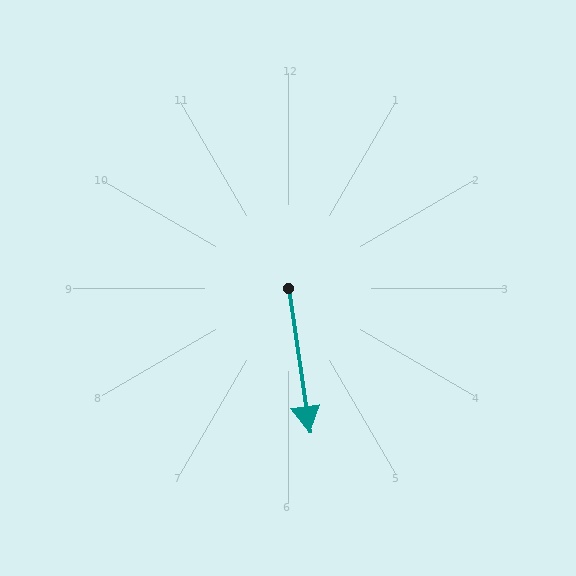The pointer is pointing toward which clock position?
Roughly 6 o'clock.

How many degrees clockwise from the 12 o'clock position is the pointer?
Approximately 172 degrees.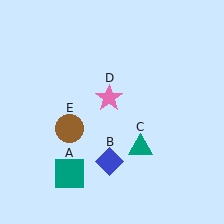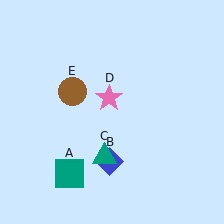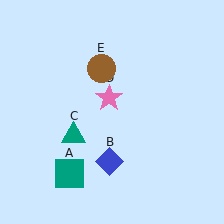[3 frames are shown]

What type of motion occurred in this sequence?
The teal triangle (object C), brown circle (object E) rotated clockwise around the center of the scene.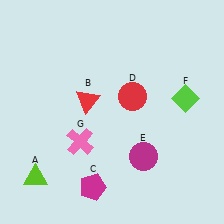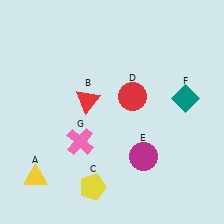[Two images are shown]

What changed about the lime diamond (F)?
In Image 1, F is lime. In Image 2, it changed to teal.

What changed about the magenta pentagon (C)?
In Image 1, C is magenta. In Image 2, it changed to yellow.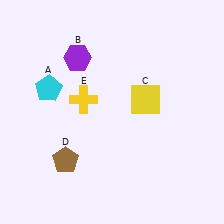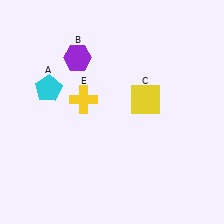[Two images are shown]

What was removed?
The brown pentagon (D) was removed in Image 2.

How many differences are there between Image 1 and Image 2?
There is 1 difference between the two images.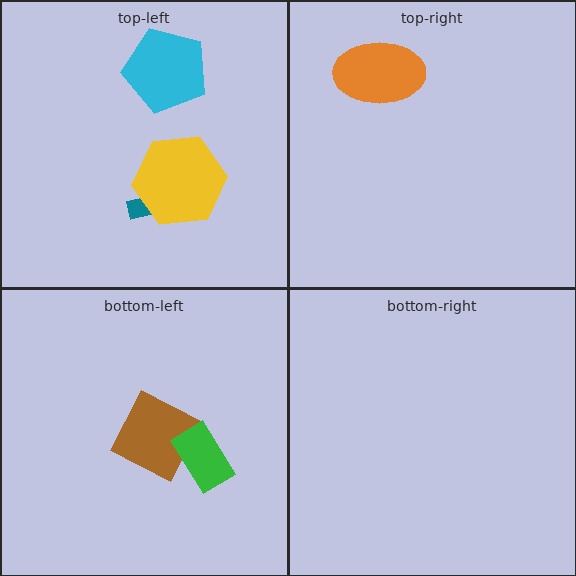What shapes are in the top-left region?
The cyan pentagon, the teal arrow, the yellow hexagon.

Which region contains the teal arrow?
The top-left region.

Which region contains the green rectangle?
The bottom-left region.